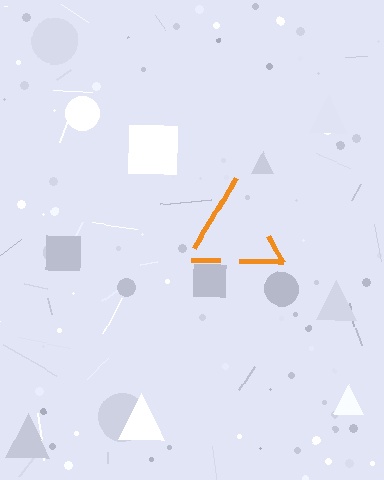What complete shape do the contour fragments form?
The contour fragments form a triangle.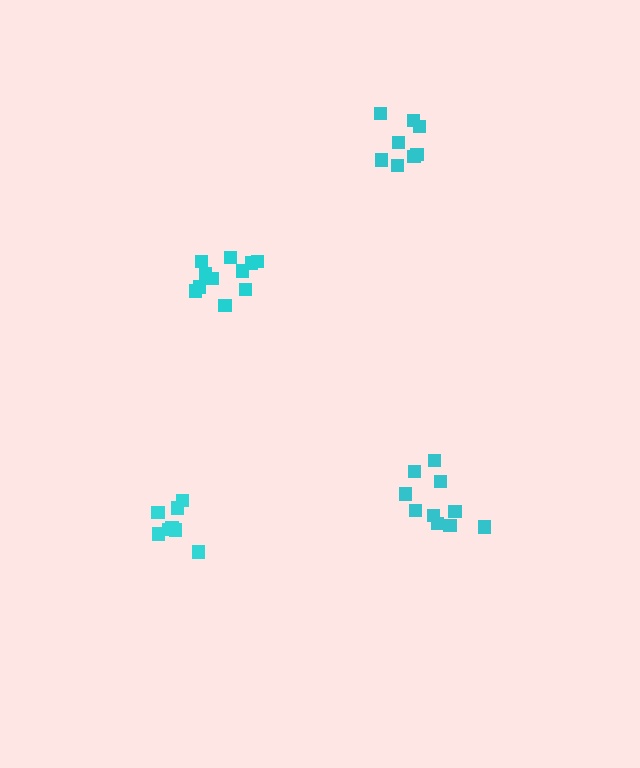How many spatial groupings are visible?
There are 4 spatial groupings.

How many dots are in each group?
Group 1: 11 dots, Group 2: 8 dots, Group 3: 8 dots, Group 4: 10 dots (37 total).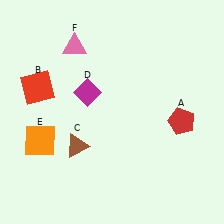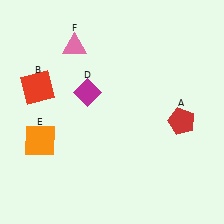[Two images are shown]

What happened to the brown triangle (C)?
The brown triangle (C) was removed in Image 2. It was in the bottom-left area of Image 1.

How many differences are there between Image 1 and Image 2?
There is 1 difference between the two images.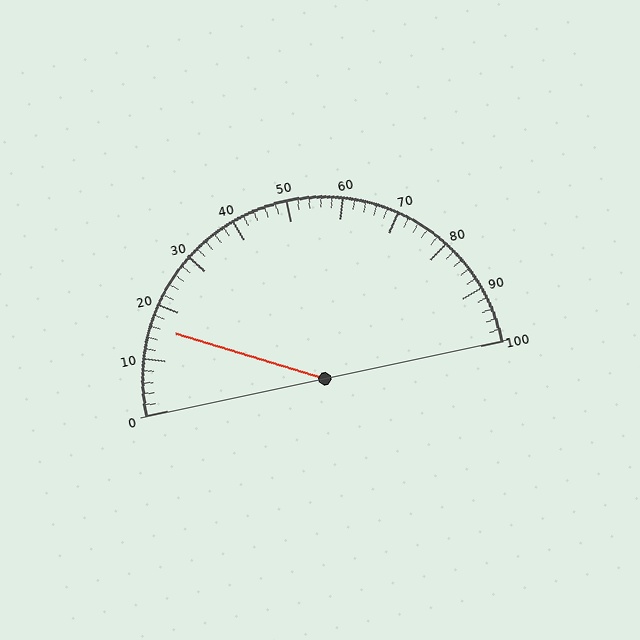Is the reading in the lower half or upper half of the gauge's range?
The reading is in the lower half of the range (0 to 100).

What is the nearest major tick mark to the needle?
The nearest major tick mark is 20.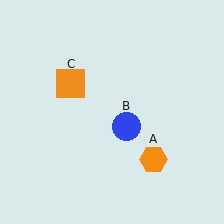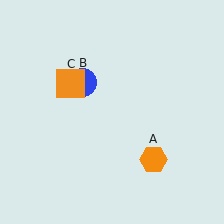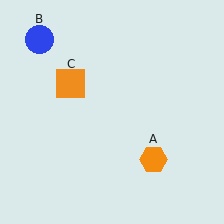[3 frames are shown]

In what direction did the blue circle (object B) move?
The blue circle (object B) moved up and to the left.